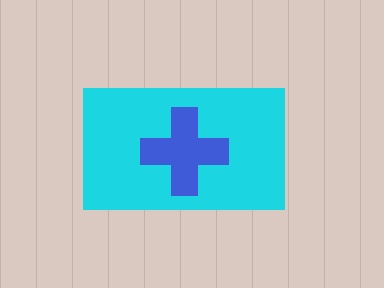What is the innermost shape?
The blue cross.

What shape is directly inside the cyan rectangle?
The blue cross.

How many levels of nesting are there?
2.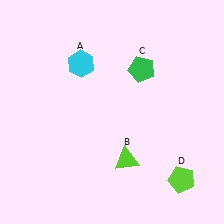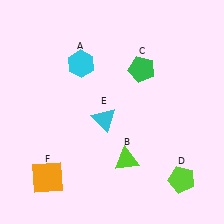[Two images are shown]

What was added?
A cyan triangle (E), an orange square (F) were added in Image 2.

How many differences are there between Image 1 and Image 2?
There are 2 differences between the two images.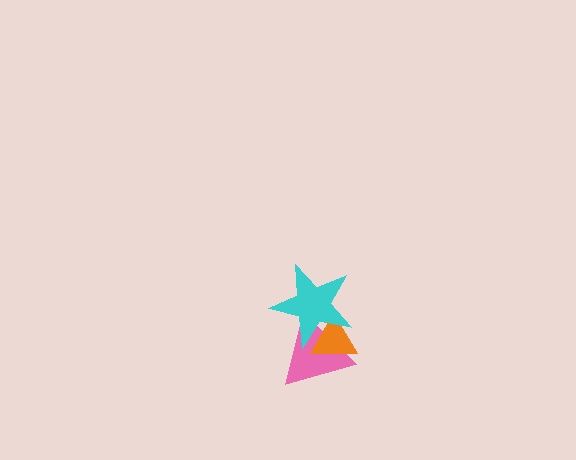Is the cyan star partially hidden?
No, no other shape covers it.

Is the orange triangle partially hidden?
Yes, it is partially covered by another shape.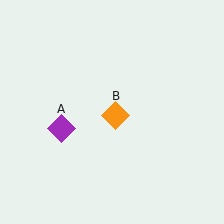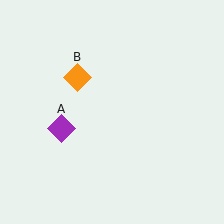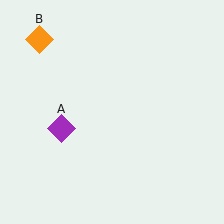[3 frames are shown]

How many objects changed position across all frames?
1 object changed position: orange diamond (object B).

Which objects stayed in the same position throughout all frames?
Purple diamond (object A) remained stationary.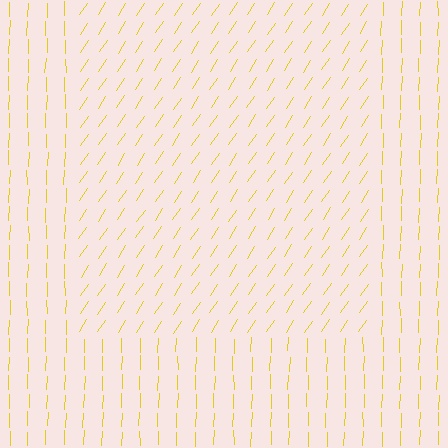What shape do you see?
I see a rectangle.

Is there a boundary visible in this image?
Yes, there is a texture boundary formed by a change in line orientation.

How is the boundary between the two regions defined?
The boundary is defined purely by a change in line orientation (approximately 32 degrees difference). All lines are the same color and thickness.